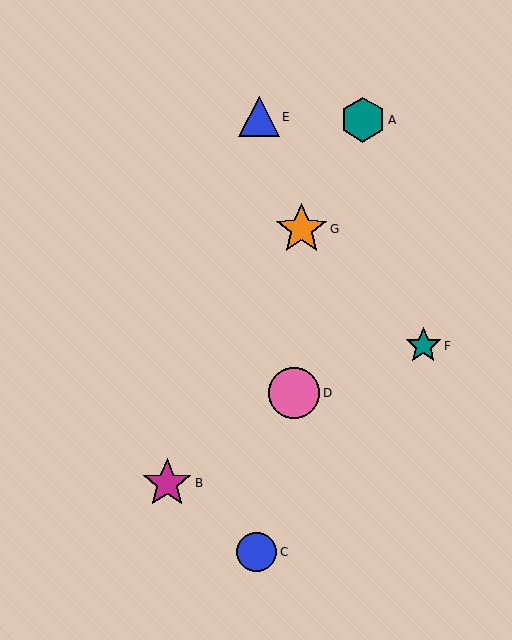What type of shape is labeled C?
Shape C is a blue circle.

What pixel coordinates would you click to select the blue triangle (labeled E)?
Click at (259, 117) to select the blue triangle E.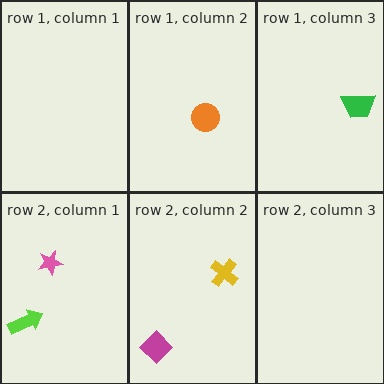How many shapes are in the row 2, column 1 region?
2.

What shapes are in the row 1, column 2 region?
The orange circle.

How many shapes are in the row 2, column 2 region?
2.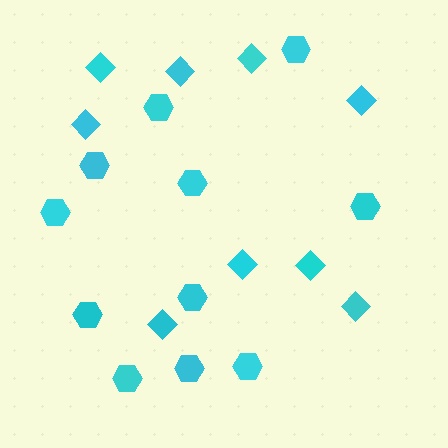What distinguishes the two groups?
There are 2 groups: one group of diamonds (9) and one group of hexagons (11).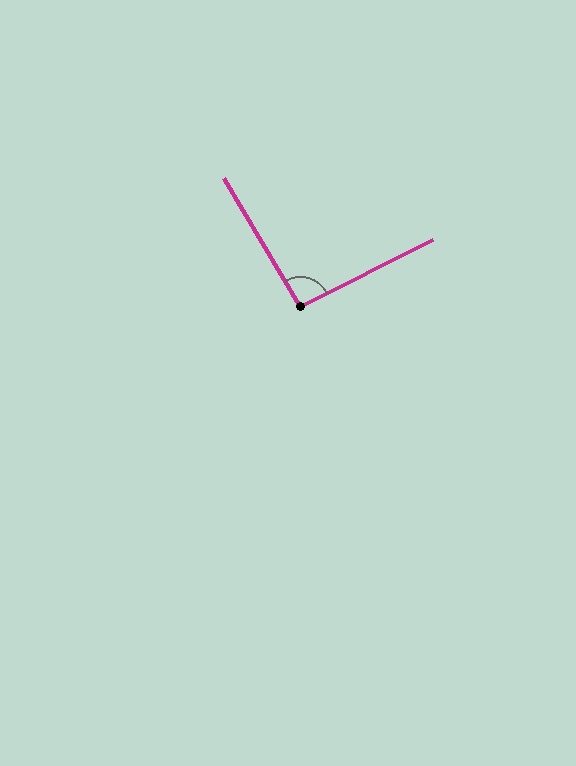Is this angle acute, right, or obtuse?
It is approximately a right angle.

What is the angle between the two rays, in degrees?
Approximately 94 degrees.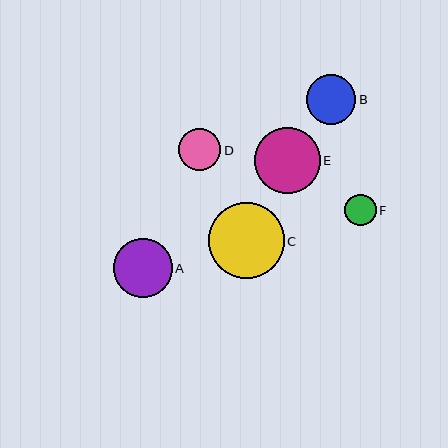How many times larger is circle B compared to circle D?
Circle B is approximately 1.2 times the size of circle D.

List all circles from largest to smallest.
From largest to smallest: C, E, A, B, D, F.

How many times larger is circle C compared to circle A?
Circle C is approximately 1.3 times the size of circle A.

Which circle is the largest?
Circle C is the largest with a size of approximately 75 pixels.